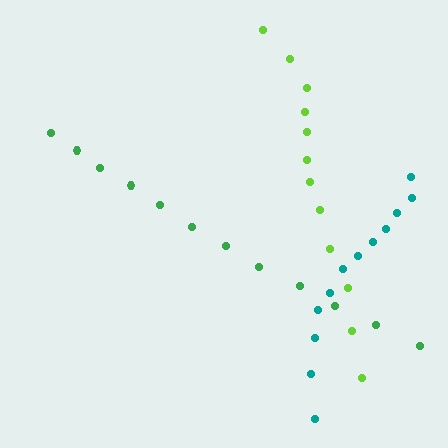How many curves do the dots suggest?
There are 3 distinct paths.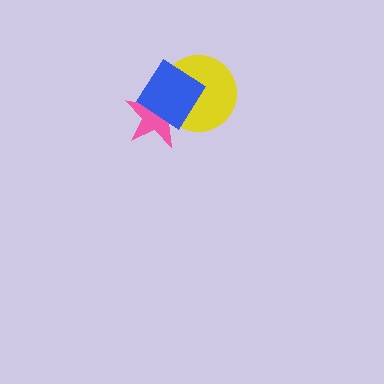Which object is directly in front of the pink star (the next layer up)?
The yellow circle is directly in front of the pink star.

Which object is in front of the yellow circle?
The blue diamond is in front of the yellow circle.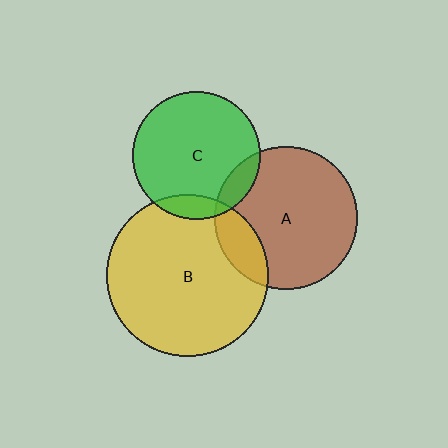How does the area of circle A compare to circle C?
Approximately 1.3 times.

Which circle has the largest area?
Circle B (yellow).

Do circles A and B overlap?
Yes.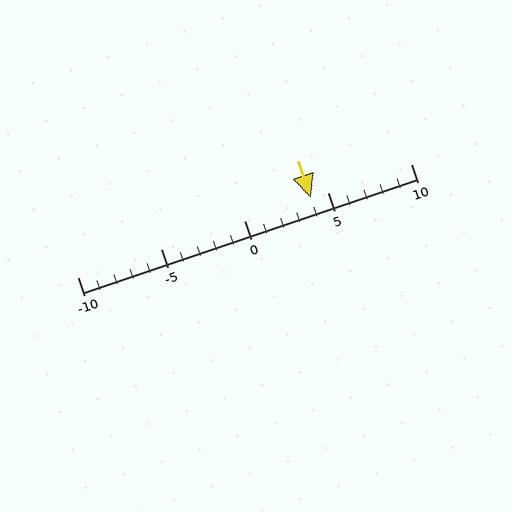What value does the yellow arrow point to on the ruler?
The yellow arrow points to approximately 4.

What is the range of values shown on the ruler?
The ruler shows values from -10 to 10.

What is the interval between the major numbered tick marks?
The major tick marks are spaced 5 units apart.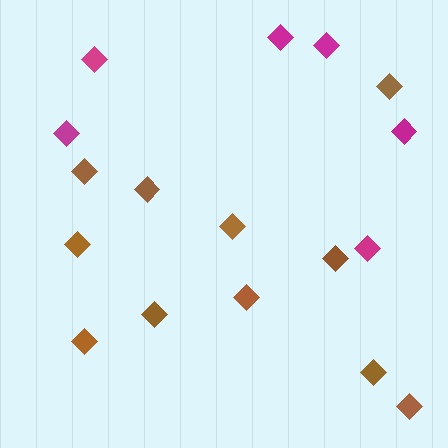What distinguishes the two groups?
There are 2 groups: one group of magenta diamonds (6) and one group of brown diamonds (11).